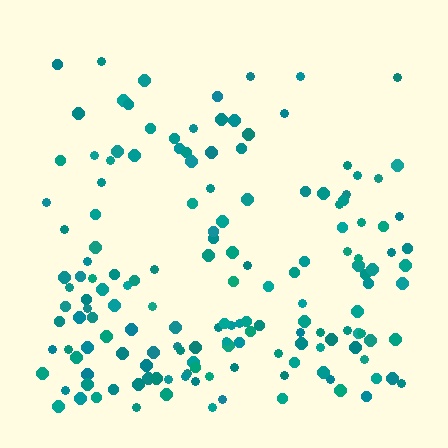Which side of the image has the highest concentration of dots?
The bottom.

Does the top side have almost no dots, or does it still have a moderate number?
Still a moderate number, just noticeably fewer than the bottom.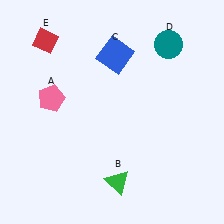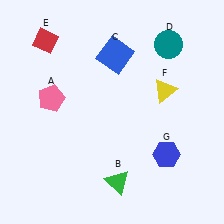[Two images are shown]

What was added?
A yellow triangle (F), a blue hexagon (G) were added in Image 2.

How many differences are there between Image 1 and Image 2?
There are 2 differences between the two images.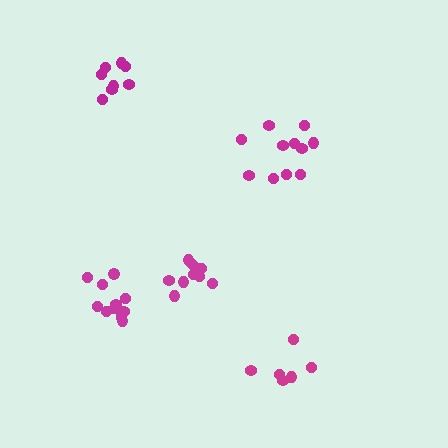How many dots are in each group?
Group 1: 12 dots, Group 2: 8 dots, Group 3: 11 dots, Group 4: 11 dots, Group 5: 6 dots (48 total).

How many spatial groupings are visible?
There are 5 spatial groupings.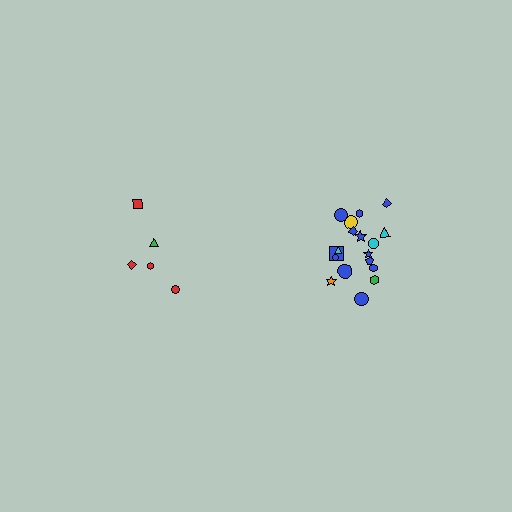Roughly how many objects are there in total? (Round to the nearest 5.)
Roughly 25 objects in total.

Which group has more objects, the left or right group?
The right group.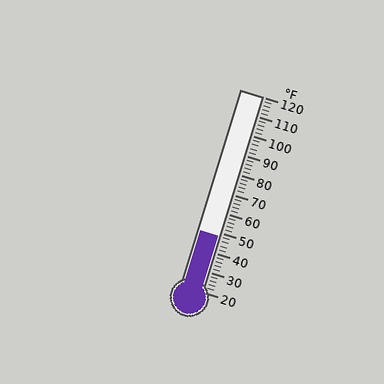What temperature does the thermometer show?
The thermometer shows approximately 48°F.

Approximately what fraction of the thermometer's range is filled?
The thermometer is filled to approximately 30% of its range.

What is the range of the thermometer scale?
The thermometer scale ranges from 20°F to 120°F.